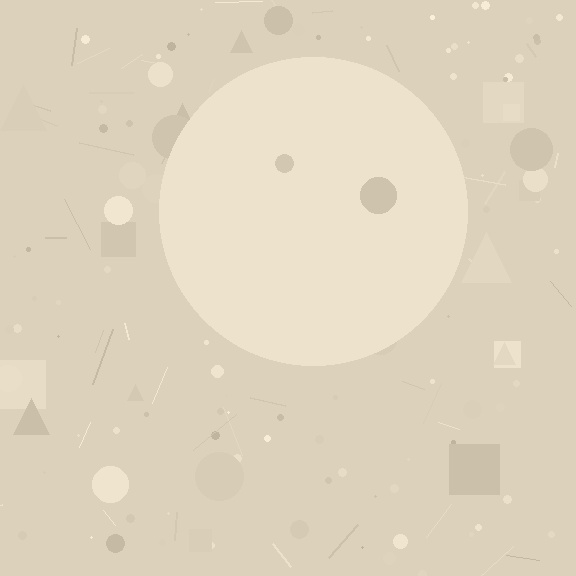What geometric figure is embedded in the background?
A circle is embedded in the background.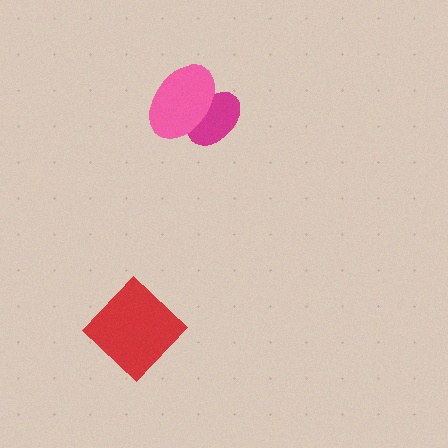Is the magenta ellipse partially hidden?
Yes, it is partially covered by another shape.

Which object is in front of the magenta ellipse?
The pink ellipse is in front of the magenta ellipse.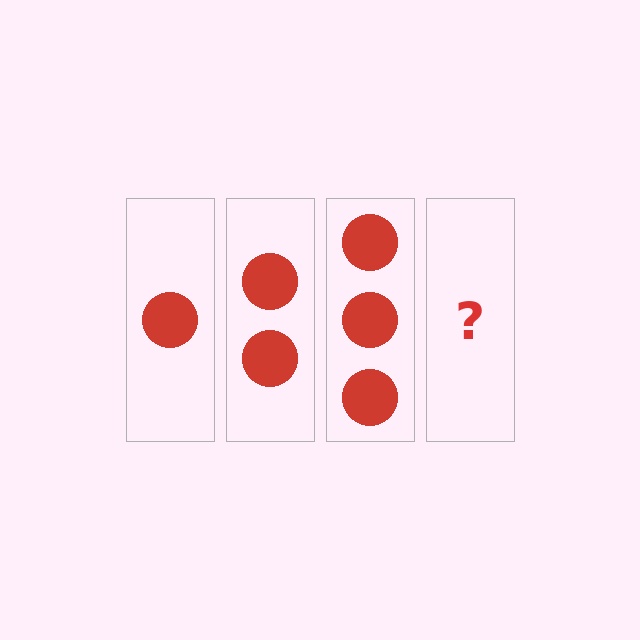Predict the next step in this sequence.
The next step is 4 circles.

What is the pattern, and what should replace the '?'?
The pattern is that each step adds one more circle. The '?' should be 4 circles.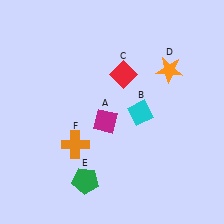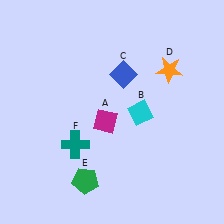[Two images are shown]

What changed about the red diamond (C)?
In Image 1, C is red. In Image 2, it changed to blue.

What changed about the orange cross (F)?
In Image 1, F is orange. In Image 2, it changed to teal.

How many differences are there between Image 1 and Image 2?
There are 2 differences between the two images.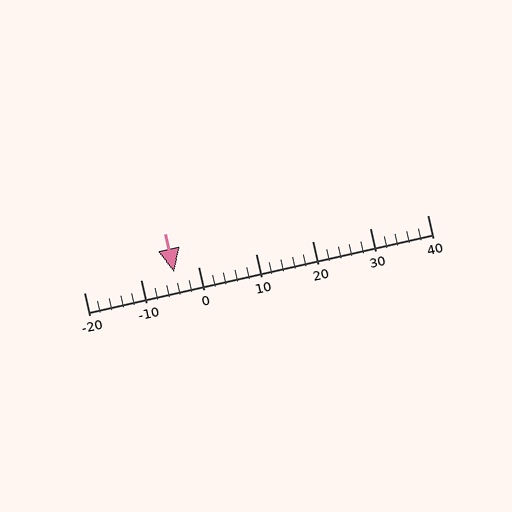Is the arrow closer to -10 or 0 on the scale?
The arrow is closer to 0.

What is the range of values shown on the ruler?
The ruler shows values from -20 to 40.